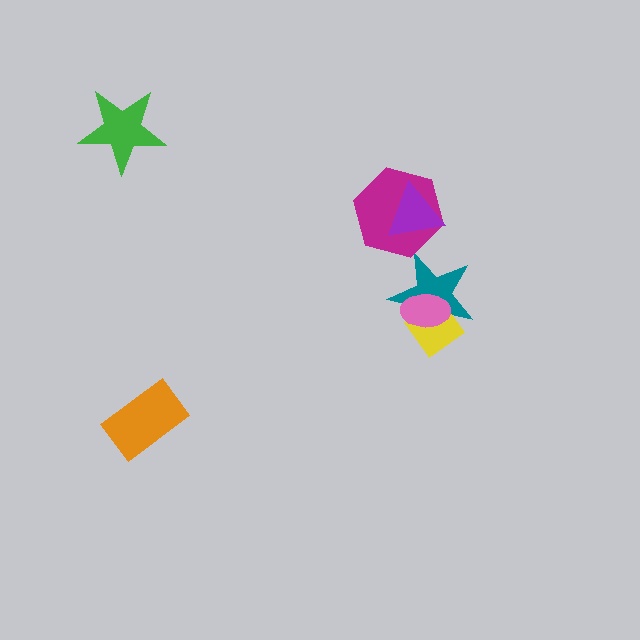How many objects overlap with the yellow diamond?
2 objects overlap with the yellow diamond.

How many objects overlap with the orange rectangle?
0 objects overlap with the orange rectangle.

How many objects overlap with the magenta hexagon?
1 object overlaps with the magenta hexagon.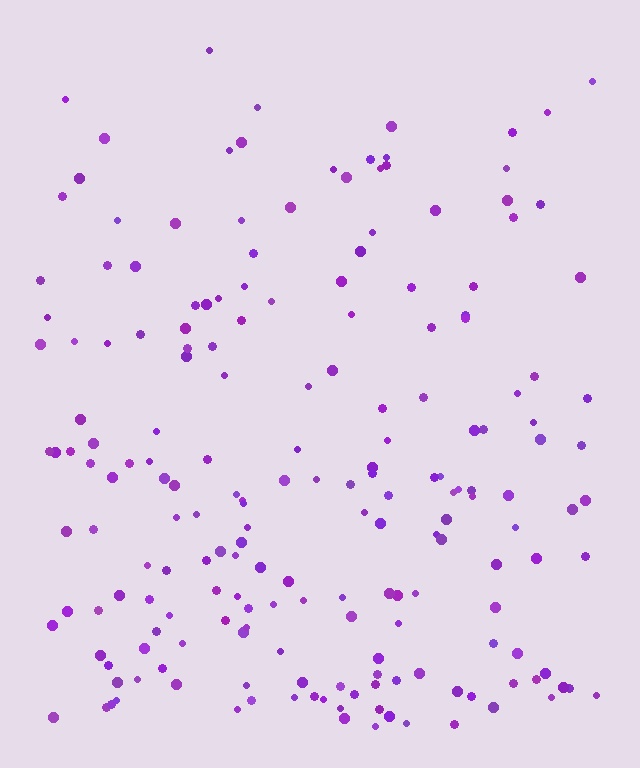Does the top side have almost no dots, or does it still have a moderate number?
Still a moderate number, just noticeably fewer than the bottom.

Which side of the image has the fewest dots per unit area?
The top.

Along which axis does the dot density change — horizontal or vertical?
Vertical.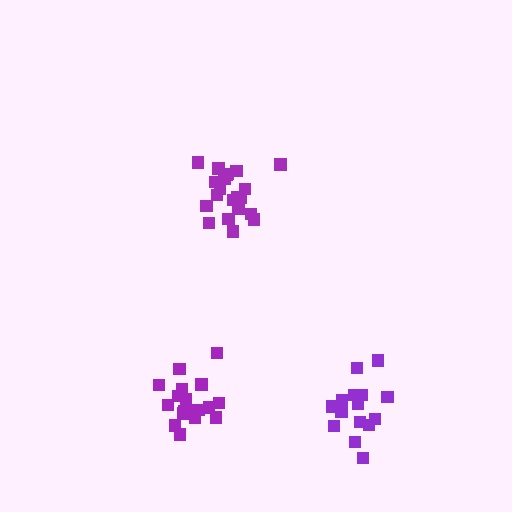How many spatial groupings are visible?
There are 3 spatial groupings.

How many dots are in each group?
Group 1: 15 dots, Group 2: 21 dots, Group 3: 19 dots (55 total).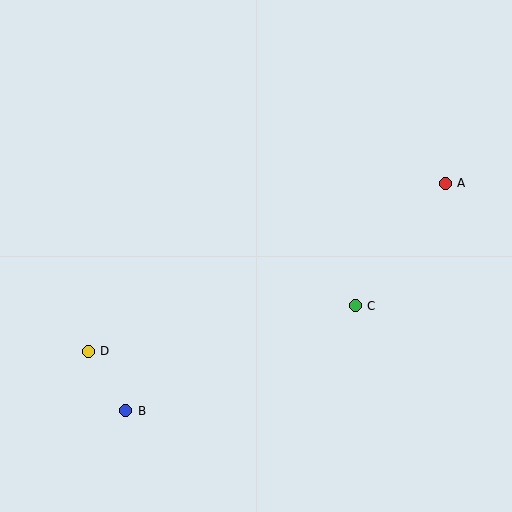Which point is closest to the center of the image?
Point C at (355, 306) is closest to the center.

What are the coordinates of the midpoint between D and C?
The midpoint between D and C is at (222, 328).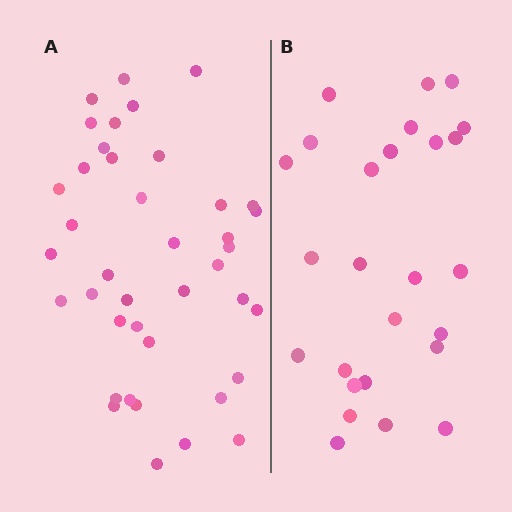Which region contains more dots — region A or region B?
Region A (the left region) has more dots.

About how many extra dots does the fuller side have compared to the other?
Region A has approximately 15 more dots than region B.